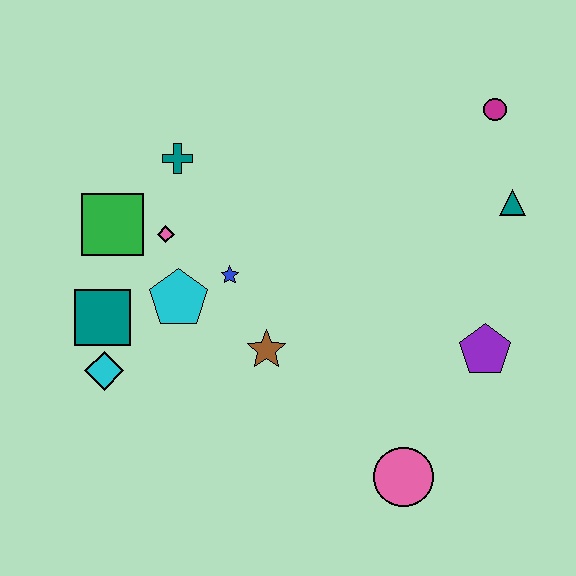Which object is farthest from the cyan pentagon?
The magenta circle is farthest from the cyan pentagon.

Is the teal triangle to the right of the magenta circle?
Yes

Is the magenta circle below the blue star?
No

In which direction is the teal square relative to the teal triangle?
The teal square is to the left of the teal triangle.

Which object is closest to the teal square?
The cyan diamond is closest to the teal square.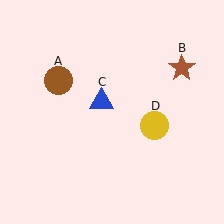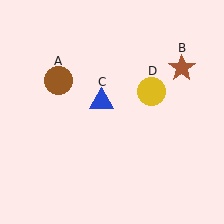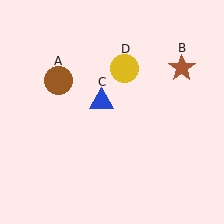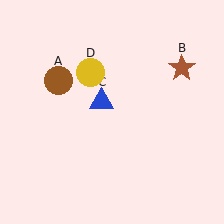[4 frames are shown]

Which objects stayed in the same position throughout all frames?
Brown circle (object A) and brown star (object B) and blue triangle (object C) remained stationary.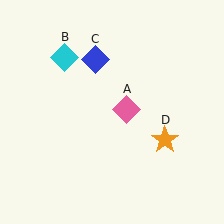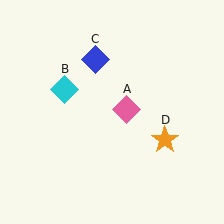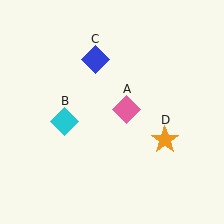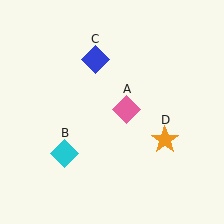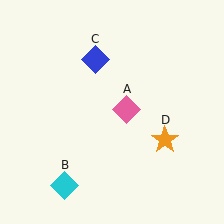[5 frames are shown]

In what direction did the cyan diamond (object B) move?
The cyan diamond (object B) moved down.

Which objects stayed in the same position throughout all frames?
Pink diamond (object A) and blue diamond (object C) and orange star (object D) remained stationary.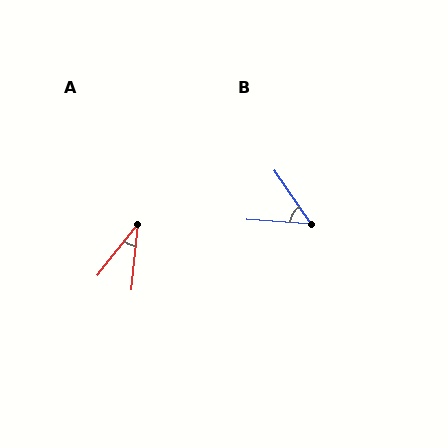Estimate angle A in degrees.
Approximately 32 degrees.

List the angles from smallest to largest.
A (32°), B (51°).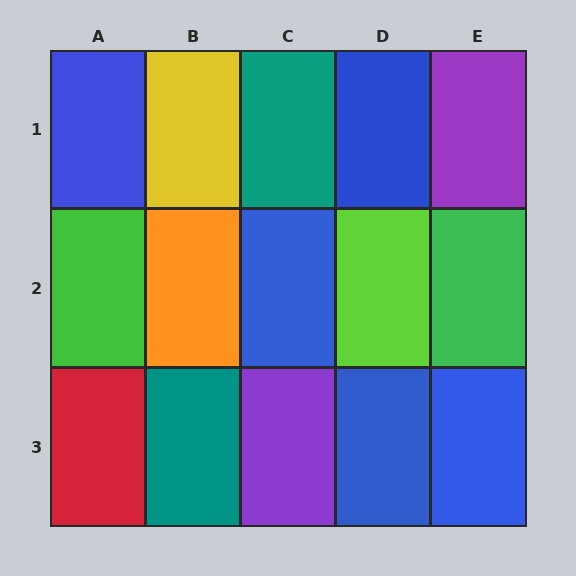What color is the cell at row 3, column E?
Blue.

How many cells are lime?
1 cell is lime.